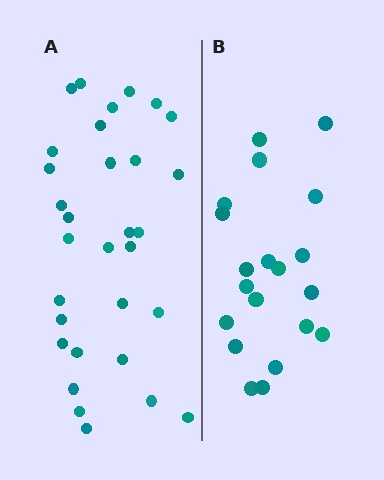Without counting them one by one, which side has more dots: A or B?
Region A (the left region) has more dots.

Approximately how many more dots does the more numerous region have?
Region A has roughly 12 or so more dots than region B.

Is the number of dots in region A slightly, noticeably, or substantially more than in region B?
Region A has substantially more. The ratio is roughly 1.6 to 1.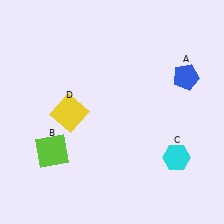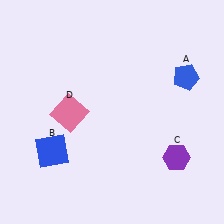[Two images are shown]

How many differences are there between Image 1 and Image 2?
There are 3 differences between the two images.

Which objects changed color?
B changed from lime to blue. C changed from cyan to purple. D changed from yellow to pink.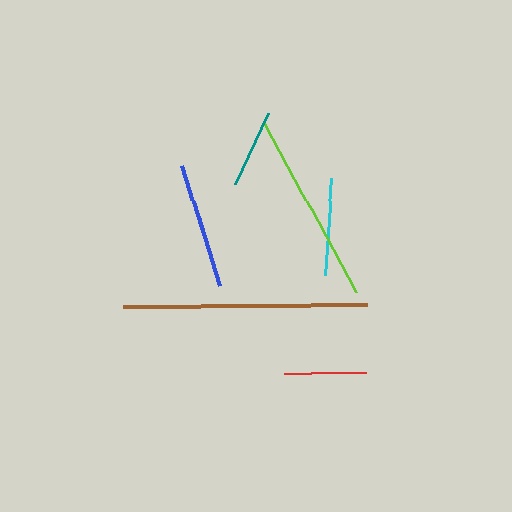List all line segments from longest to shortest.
From longest to shortest: brown, lime, blue, cyan, red, teal.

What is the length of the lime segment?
The lime segment is approximately 193 pixels long.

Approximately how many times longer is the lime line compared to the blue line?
The lime line is approximately 1.5 times the length of the blue line.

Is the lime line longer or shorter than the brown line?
The brown line is longer than the lime line.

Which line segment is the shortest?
The teal line is the shortest at approximately 78 pixels.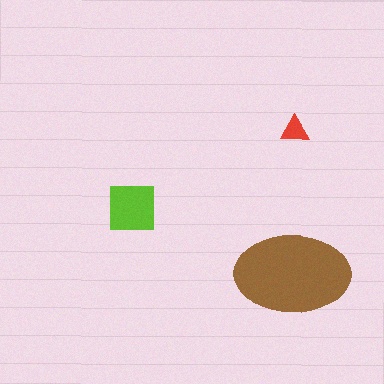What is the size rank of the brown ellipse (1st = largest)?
1st.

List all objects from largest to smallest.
The brown ellipse, the lime square, the red triangle.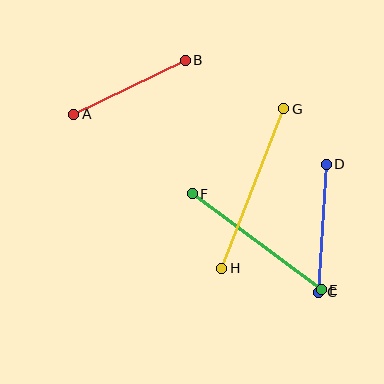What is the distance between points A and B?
The distance is approximately 124 pixels.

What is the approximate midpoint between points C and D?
The midpoint is at approximately (322, 228) pixels.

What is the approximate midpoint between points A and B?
The midpoint is at approximately (130, 87) pixels.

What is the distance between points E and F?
The distance is approximately 161 pixels.